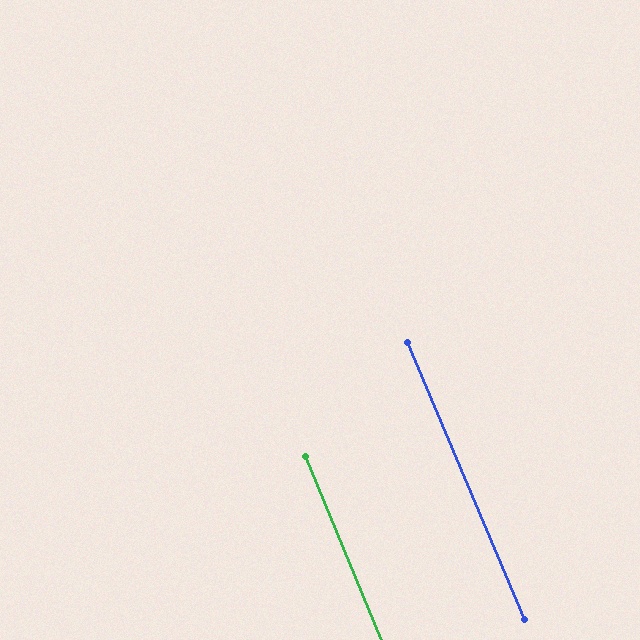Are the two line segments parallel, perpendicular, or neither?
Parallel — their directions differ by only 0.5°.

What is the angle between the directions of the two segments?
Approximately 0 degrees.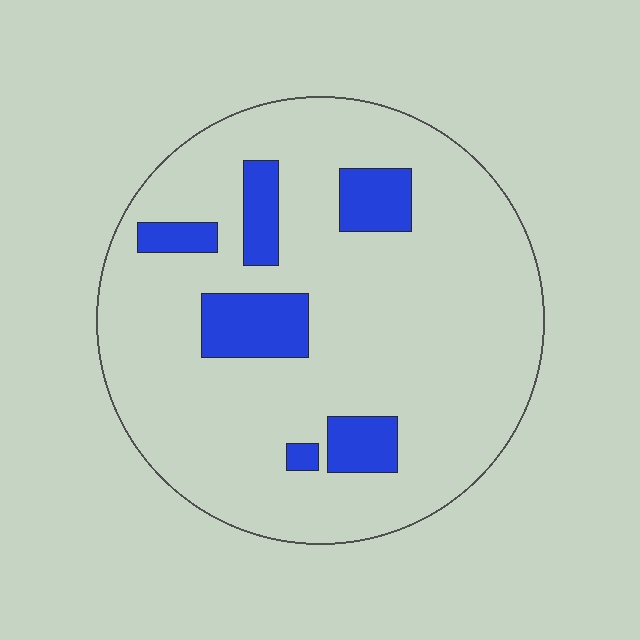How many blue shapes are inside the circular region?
6.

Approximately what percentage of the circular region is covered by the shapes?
Approximately 15%.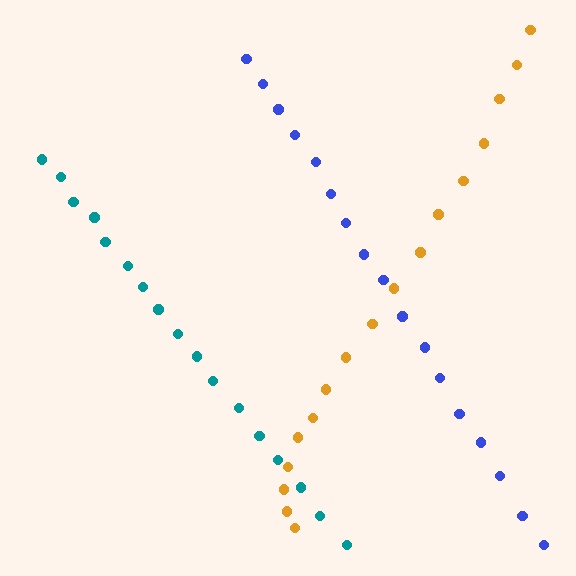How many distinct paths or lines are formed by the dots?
There are 3 distinct paths.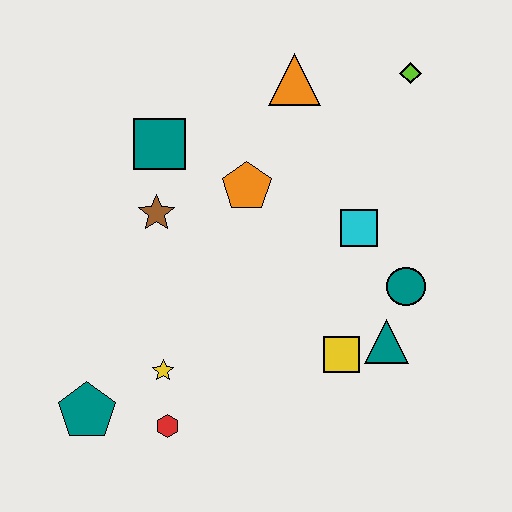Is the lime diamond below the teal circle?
No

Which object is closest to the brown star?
The teal square is closest to the brown star.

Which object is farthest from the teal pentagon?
The lime diamond is farthest from the teal pentagon.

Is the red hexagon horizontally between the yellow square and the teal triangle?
No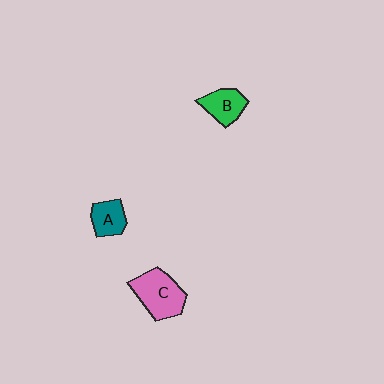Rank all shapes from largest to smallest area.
From largest to smallest: C (pink), B (green), A (teal).